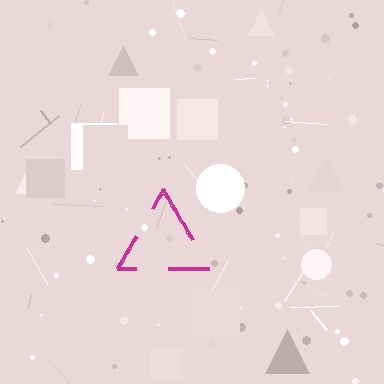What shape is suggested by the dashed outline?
The dashed outline suggests a triangle.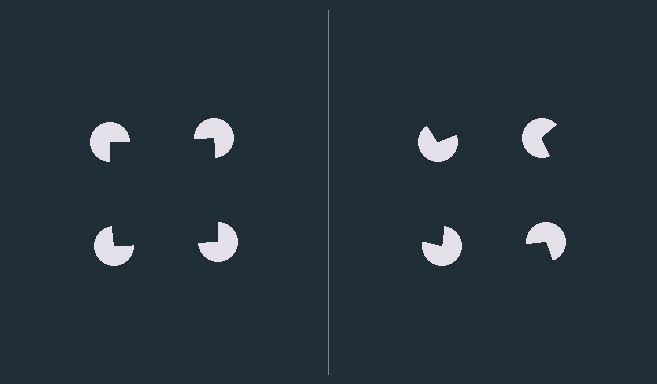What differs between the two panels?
The pac-man discs are positioned identically on both sides; only the wedge orientations differ. On the left they align to a square; on the right they are misaligned.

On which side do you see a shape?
An illusory square appears on the left side. On the right side the wedge cuts are rotated, so no coherent shape forms.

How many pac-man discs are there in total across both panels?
8 — 4 on each side.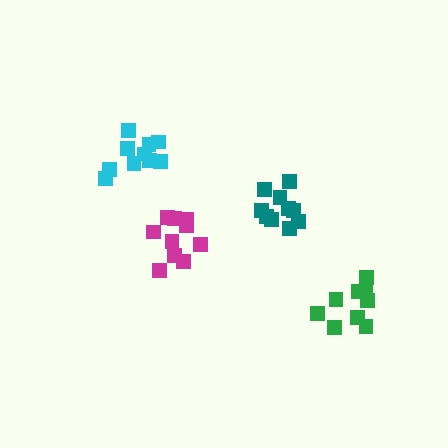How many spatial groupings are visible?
There are 4 spatial groupings.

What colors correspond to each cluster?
The clusters are colored: cyan, teal, magenta, green.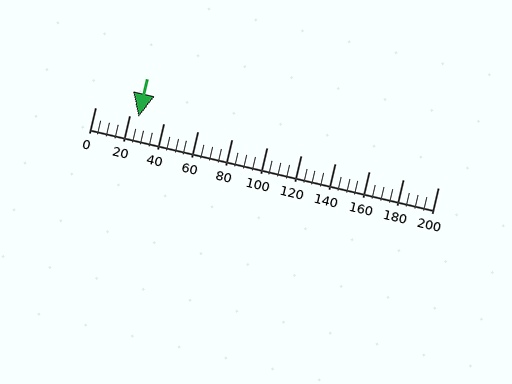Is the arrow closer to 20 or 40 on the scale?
The arrow is closer to 20.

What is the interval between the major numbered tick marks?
The major tick marks are spaced 20 units apart.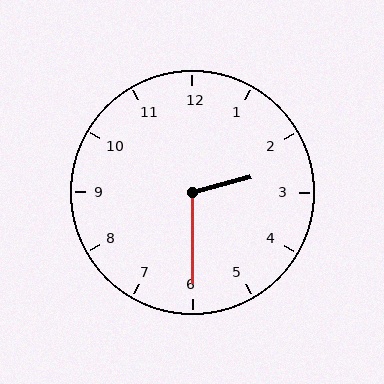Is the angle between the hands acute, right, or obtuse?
It is obtuse.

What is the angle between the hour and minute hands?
Approximately 105 degrees.